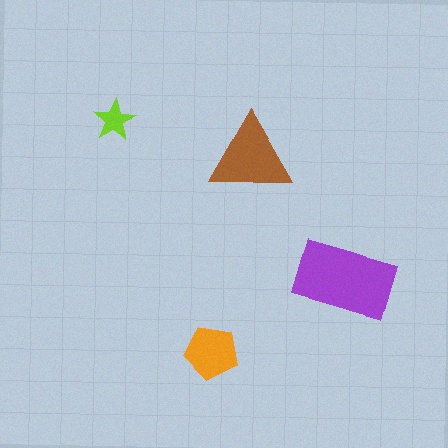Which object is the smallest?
The lime star.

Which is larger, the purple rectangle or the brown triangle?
The purple rectangle.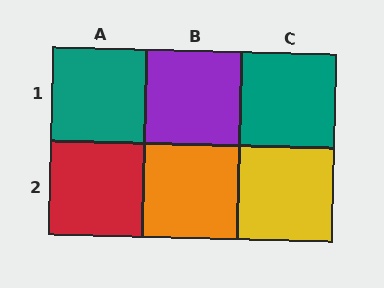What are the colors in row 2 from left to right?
Red, orange, yellow.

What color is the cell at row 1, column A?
Teal.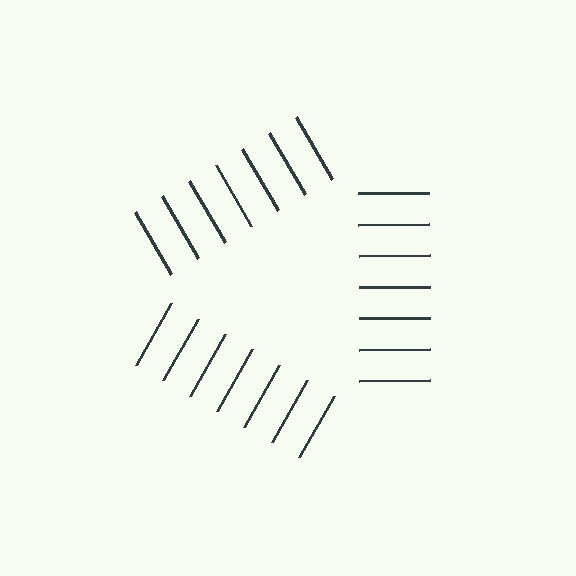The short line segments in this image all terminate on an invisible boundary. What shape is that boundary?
An illusory triangle — the line segments terminate on its edges but no continuous stroke is drawn.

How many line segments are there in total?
21 — 7 along each of the 3 edges.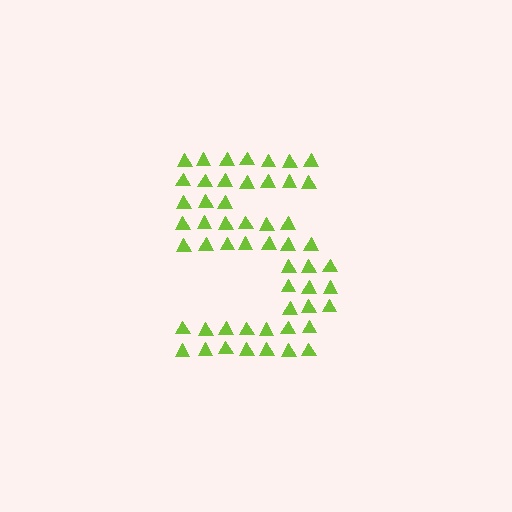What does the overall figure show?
The overall figure shows the digit 5.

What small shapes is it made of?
It is made of small triangles.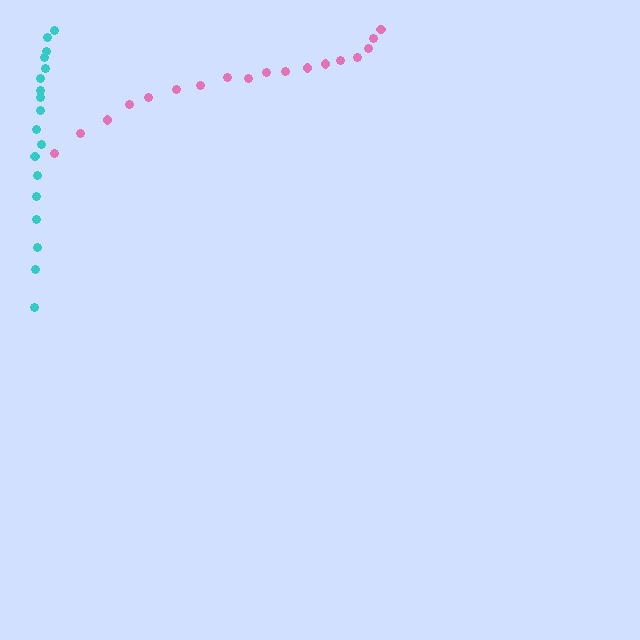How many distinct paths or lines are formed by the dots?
There are 2 distinct paths.